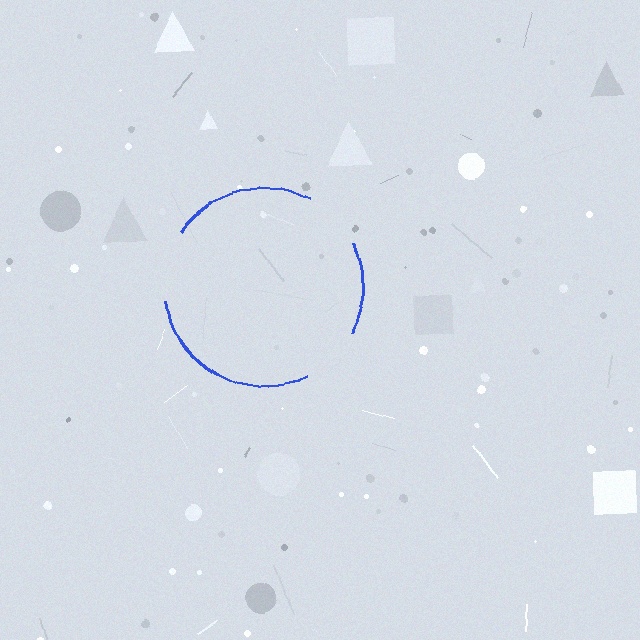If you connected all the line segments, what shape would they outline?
They would outline a circle.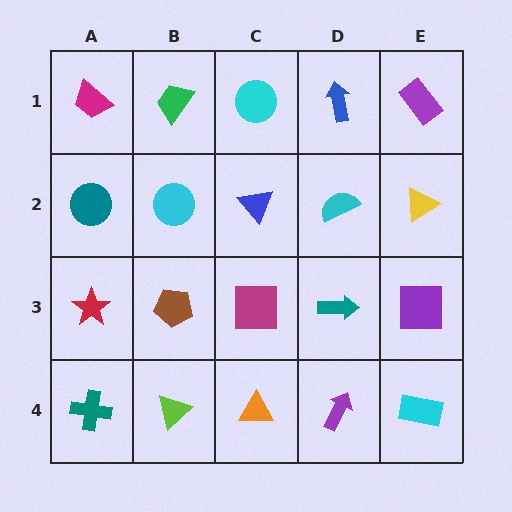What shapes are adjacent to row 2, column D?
A blue arrow (row 1, column D), a teal arrow (row 3, column D), a blue triangle (row 2, column C), a yellow triangle (row 2, column E).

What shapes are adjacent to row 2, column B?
A green trapezoid (row 1, column B), a brown pentagon (row 3, column B), a teal circle (row 2, column A), a blue triangle (row 2, column C).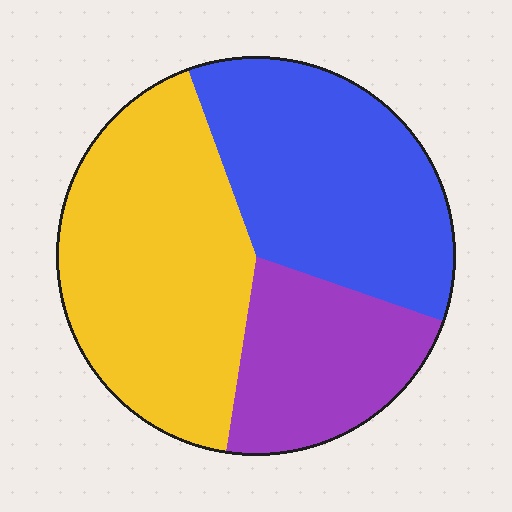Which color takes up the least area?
Purple, at roughly 20%.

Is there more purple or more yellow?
Yellow.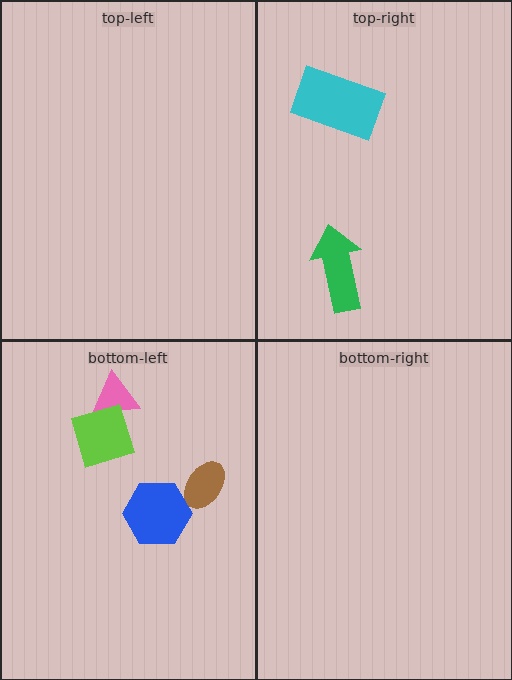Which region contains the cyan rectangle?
The top-right region.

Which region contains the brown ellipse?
The bottom-left region.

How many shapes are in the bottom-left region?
4.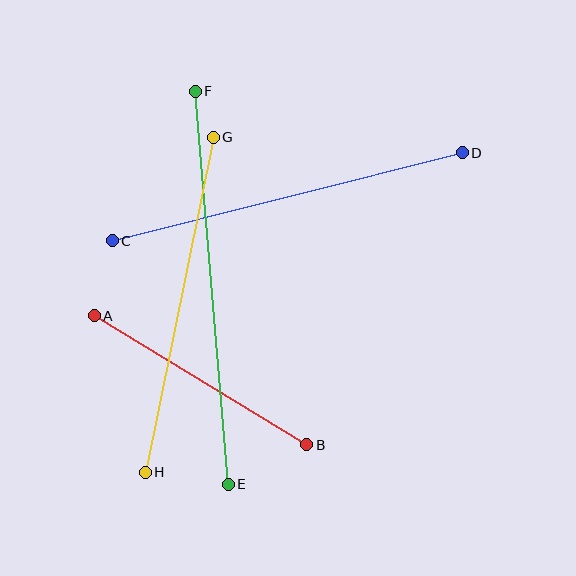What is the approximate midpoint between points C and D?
The midpoint is at approximately (287, 197) pixels.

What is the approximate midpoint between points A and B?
The midpoint is at approximately (200, 380) pixels.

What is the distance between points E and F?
The distance is approximately 394 pixels.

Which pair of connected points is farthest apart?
Points E and F are farthest apart.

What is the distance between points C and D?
The distance is approximately 361 pixels.